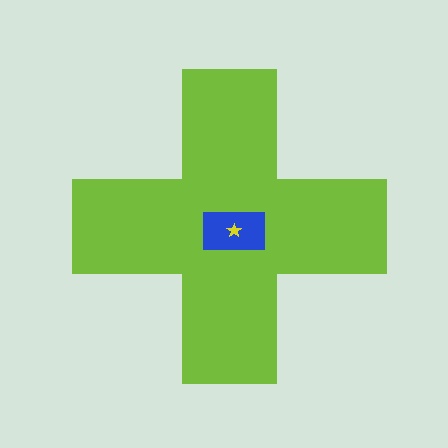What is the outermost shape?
The lime cross.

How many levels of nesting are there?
3.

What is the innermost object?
The yellow star.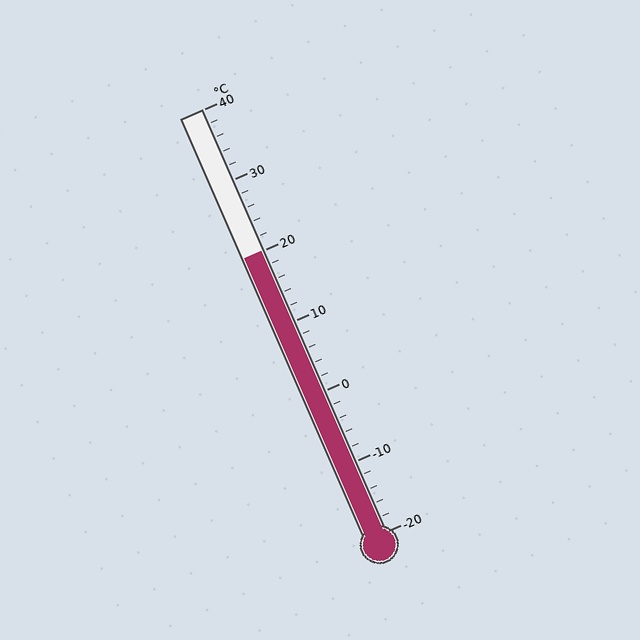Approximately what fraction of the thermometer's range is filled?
The thermometer is filled to approximately 65% of its range.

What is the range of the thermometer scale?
The thermometer scale ranges from -20°C to 40°C.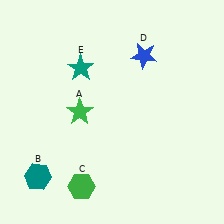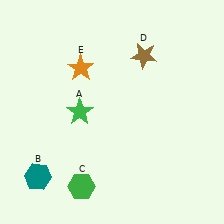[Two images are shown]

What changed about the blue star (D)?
In Image 1, D is blue. In Image 2, it changed to brown.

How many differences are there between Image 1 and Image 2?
There are 2 differences between the two images.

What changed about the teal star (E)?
In Image 1, E is teal. In Image 2, it changed to orange.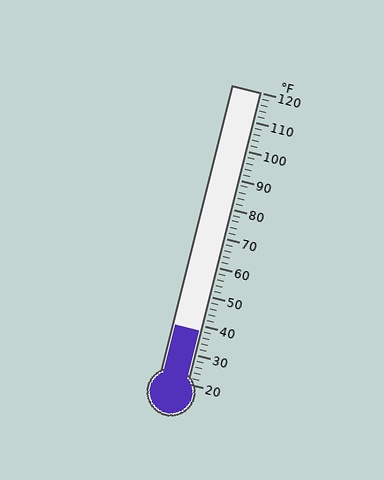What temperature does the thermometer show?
The thermometer shows approximately 38°F.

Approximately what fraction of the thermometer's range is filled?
The thermometer is filled to approximately 20% of its range.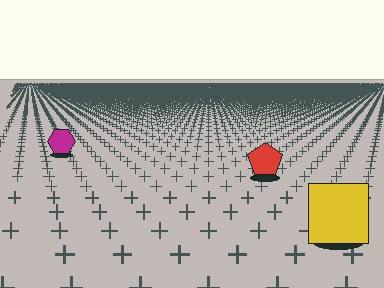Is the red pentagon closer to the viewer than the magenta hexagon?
Yes. The red pentagon is closer — you can tell from the texture gradient: the ground texture is coarser near it.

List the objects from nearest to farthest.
From nearest to farthest: the yellow square, the red pentagon, the magenta hexagon.